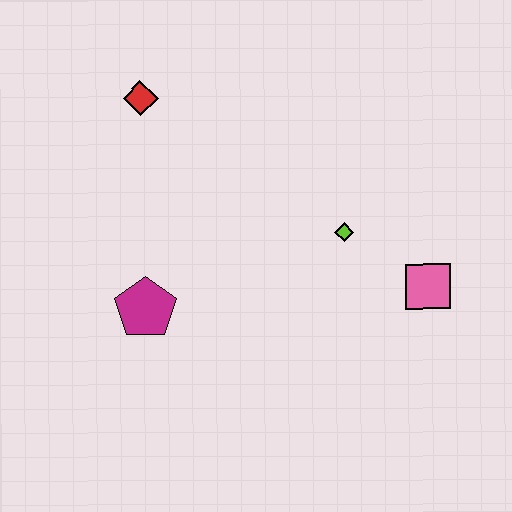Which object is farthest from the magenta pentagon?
The pink square is farthest from the magenta pentagon.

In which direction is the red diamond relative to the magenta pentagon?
The red diamond is above the magenta pentagon.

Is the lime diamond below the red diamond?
Yes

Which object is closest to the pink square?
The lime diamond is closest to the pink square.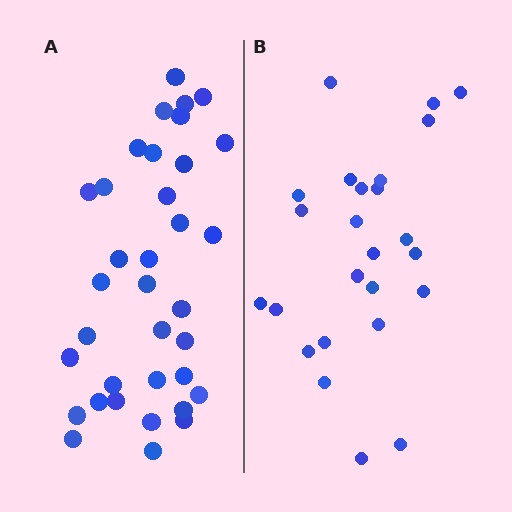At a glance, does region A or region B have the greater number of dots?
Region A (the left region) has more dots.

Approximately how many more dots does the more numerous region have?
Region A has roughly 10 or so more dots than region B.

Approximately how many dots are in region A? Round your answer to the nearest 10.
About 40 dots. (The exact count is 35, which rounds to 40.)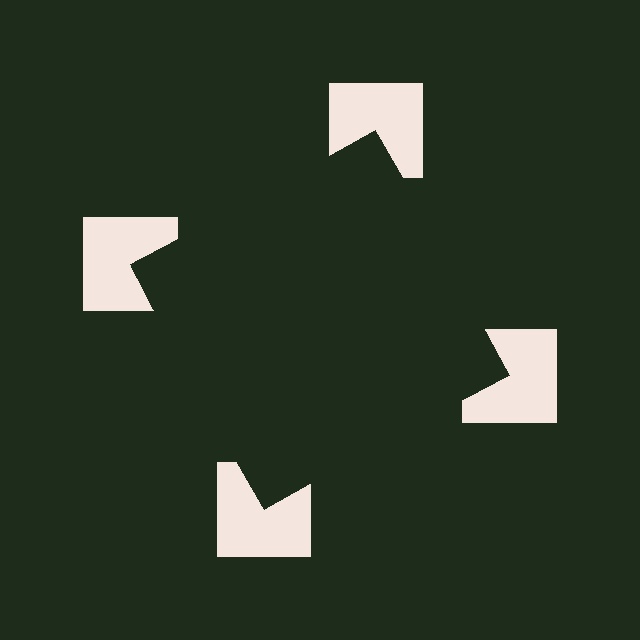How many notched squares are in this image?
There are 4 — one at each vertex of the illusory square.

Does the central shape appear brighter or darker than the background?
It typically appears slightly darker than the background, even though no actual brightness change is drawn.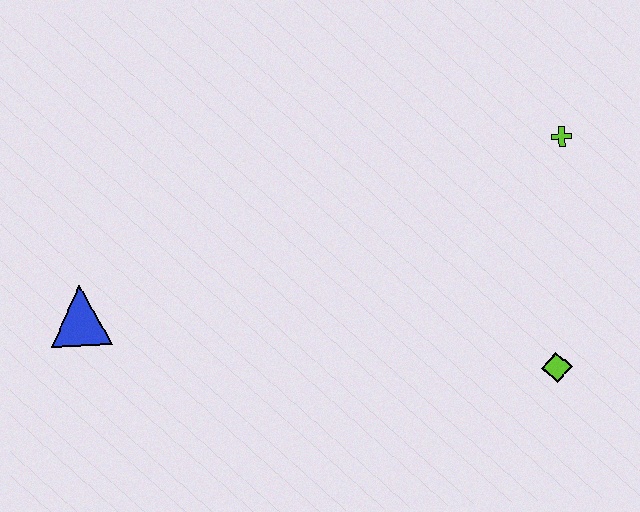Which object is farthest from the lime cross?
The blue triangle is farthest from the lime cross.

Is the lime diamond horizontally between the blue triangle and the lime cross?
Yes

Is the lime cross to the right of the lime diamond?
Yes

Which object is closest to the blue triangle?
The lime diamond is closest to the blue triangle.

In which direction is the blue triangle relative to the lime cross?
The blue triangle is to the left of the lime cross.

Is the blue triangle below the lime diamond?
No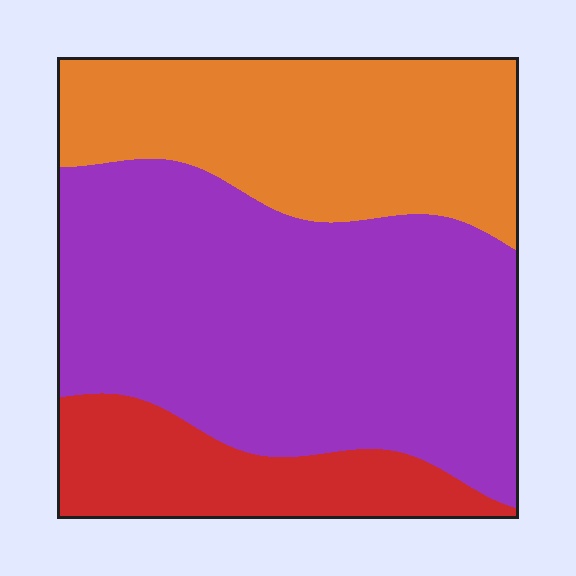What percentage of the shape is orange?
Orange takes up between a sixth and a third of the shape.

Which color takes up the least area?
Red, at roughly 15%.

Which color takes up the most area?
Purple, at roughly 55%.